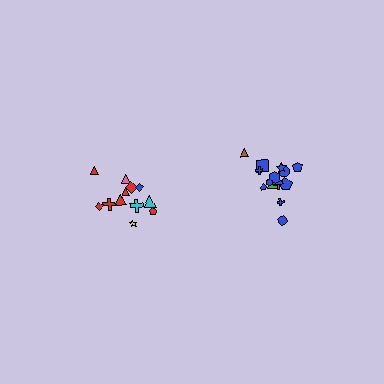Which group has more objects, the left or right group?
The right group.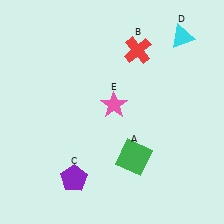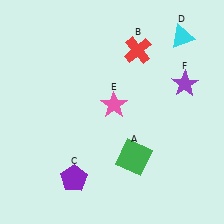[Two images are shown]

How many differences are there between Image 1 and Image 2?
There is 1 difference between the two images.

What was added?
A purple star (F) was added in Image 2.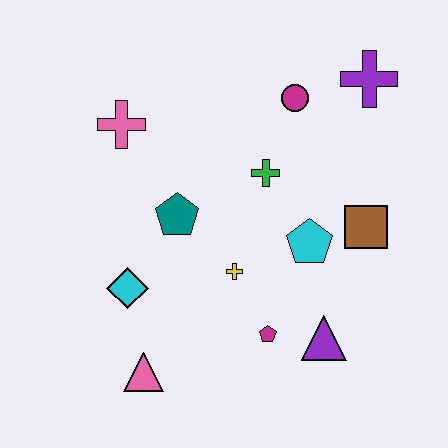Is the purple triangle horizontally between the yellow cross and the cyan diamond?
No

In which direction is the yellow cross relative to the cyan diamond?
The yellow cross is to the right of the cyan diamond.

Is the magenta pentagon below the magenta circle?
Yes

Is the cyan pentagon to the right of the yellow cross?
Yes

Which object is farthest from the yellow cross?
The purple cross is farthest from the yellow cross.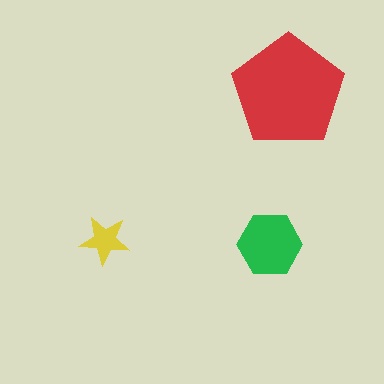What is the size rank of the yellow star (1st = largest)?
3rd.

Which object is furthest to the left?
The yellow star is leftmost.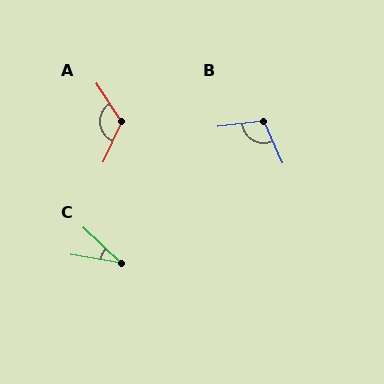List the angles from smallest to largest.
C (34°), B (106°), A (122°).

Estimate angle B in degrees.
Approximately 106 degrees.